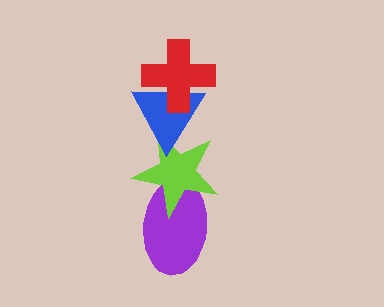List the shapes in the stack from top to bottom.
From top to bottom: the red cross, the blue triangle, the lime star, the purple ellipse.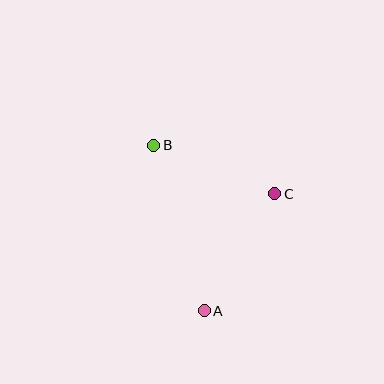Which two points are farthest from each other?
Points A and B are farthest from each other.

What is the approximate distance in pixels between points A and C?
The distance between A and C is approximately 136 pixels.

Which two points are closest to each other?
Points B and C are closest to each other.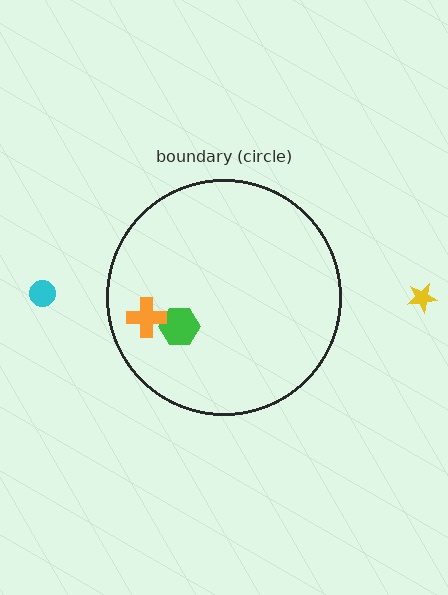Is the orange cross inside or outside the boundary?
Inside.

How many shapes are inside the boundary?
2 inside, 2 outside.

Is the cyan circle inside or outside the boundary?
Outside.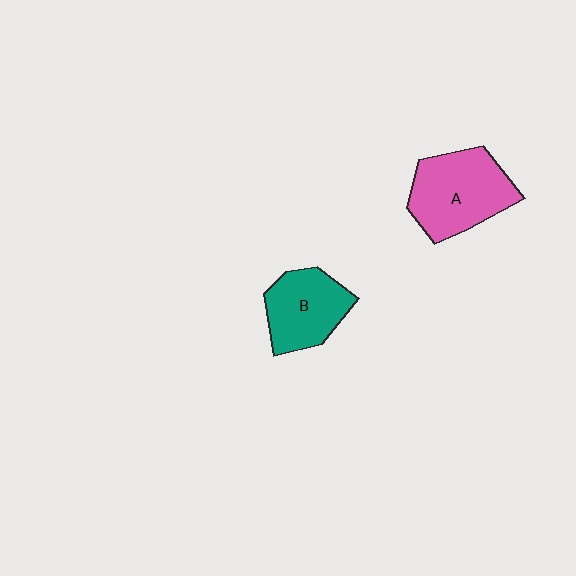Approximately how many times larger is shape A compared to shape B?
Approximately 1.3 times.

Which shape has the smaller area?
Shape B (teal).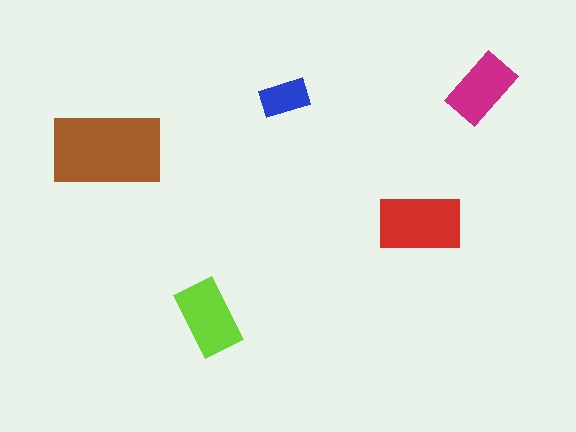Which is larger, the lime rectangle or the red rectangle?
The red one.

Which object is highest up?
The magenta rectangle is topmost.